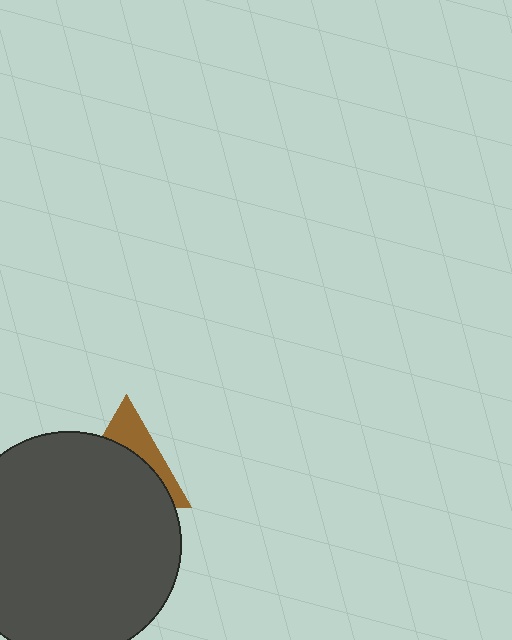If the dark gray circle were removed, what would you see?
You would see the complete brown triangle.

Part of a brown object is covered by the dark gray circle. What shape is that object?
It is a triangle.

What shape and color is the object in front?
The object in front is a dark gray circle.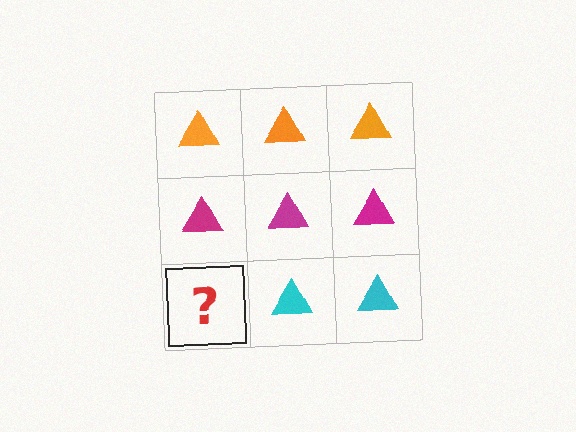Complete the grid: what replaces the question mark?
The question mark should be replaced with a cyan triangle.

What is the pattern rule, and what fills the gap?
The rule is that each row has a consistent color. The gap should be filled with a cyan triangle.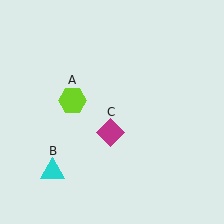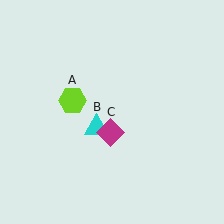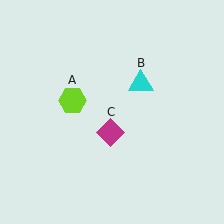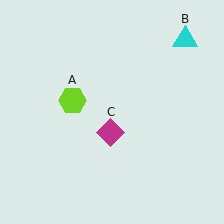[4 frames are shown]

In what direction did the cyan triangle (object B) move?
The cyan triangle (object B) moved up and to the right.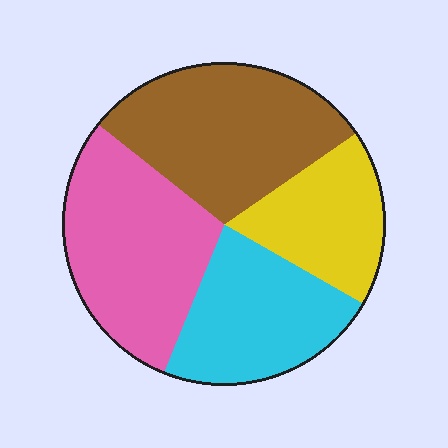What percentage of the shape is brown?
Brown takes up between a quarter and a half of the shape.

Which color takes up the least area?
Yellow, at roughly 20%.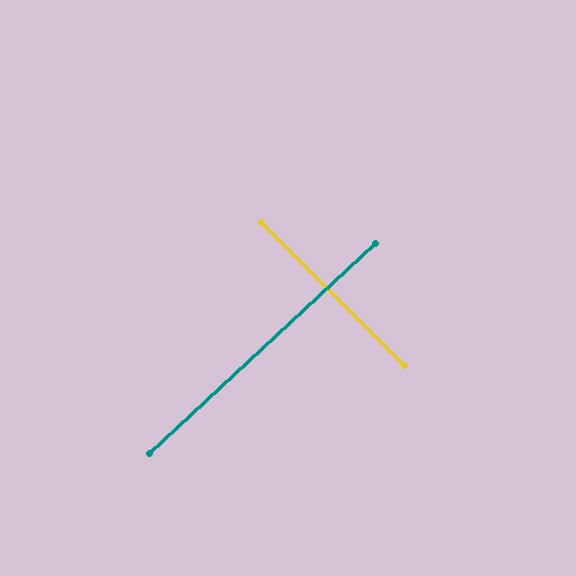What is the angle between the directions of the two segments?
Approximately 88 degrees.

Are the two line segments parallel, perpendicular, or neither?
Perpendicular — they meet at approximately 88°.